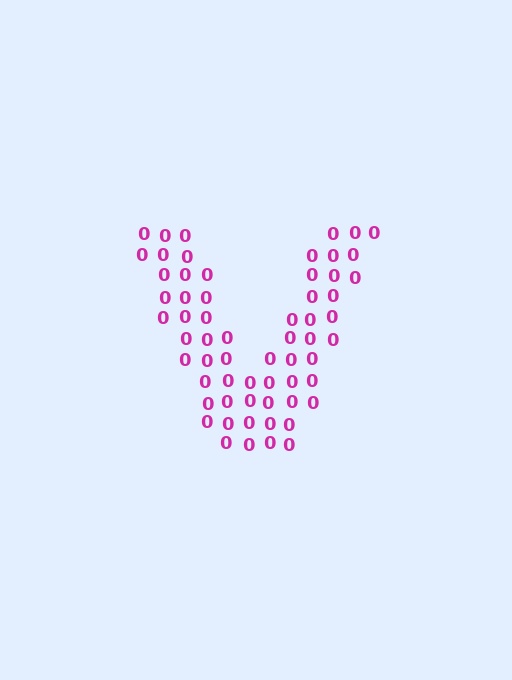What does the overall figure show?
The overall figure shows the letter V.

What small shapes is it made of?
It is made of small digit 0's.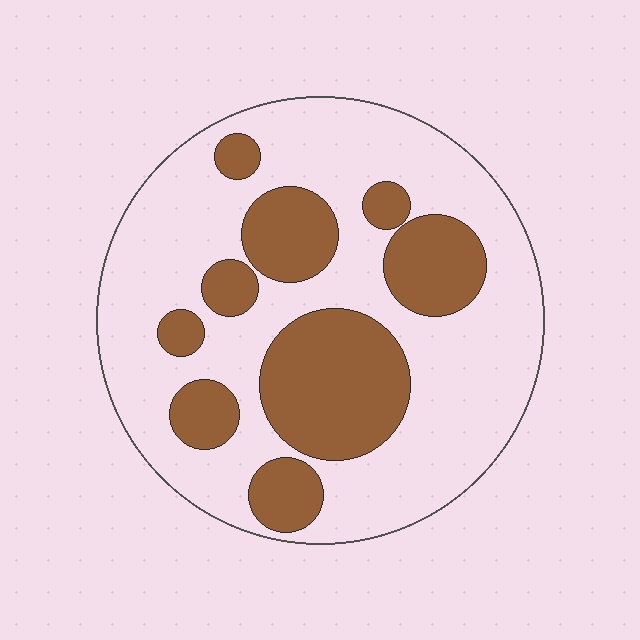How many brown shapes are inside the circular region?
9.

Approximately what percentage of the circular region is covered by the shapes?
Approximately 30%.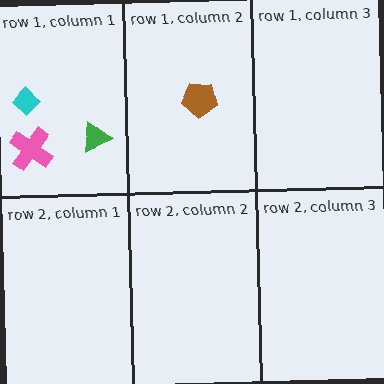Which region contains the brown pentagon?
The row 1, column 2 region.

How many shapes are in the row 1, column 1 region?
3.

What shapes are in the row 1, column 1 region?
The green triangle, the cyan diamond, the pink cross.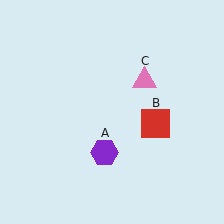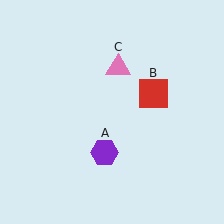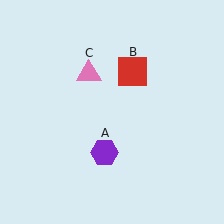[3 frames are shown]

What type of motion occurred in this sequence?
The red square (object B), pink triangle (object C) rotated counterclockwise around the center of the scene.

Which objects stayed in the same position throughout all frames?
Purple hexagon (object A) remained stationary.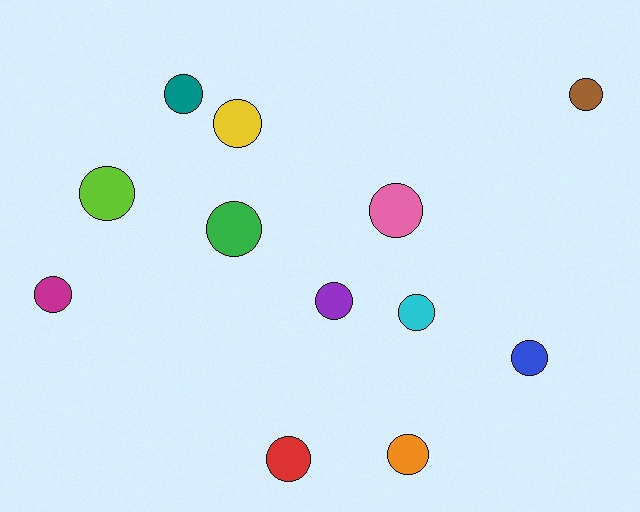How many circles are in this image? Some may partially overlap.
There are 12 circles.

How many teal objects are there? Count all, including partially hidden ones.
There is 1 teal object.